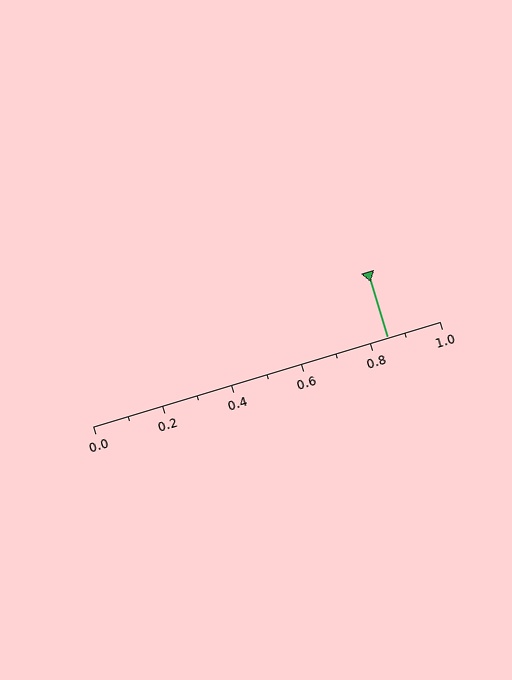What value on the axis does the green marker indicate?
The marker indicates approximately 0.85.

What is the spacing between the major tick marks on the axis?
The major ticks are spaced 0.2 apart.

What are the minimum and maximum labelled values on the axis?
The axis runs from 0.0 to 1.0.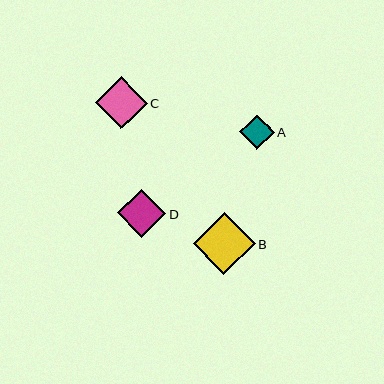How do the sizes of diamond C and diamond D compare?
Diamond C and diamond D are approximately the same size.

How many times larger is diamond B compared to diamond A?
Diamond B is approximately 1.8 times the size of diamond A.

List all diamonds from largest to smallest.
From largest to smallest: B, C, D, A.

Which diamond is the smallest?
Diamond A is the smallest with a size of approximately 34 pixels.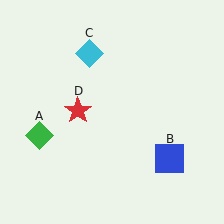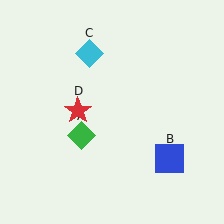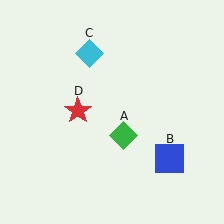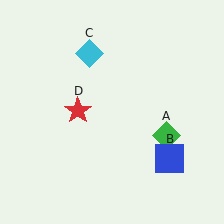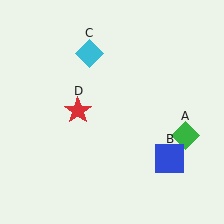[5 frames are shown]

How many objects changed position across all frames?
1 object changed position: green diamond (object A).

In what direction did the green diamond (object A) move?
The green diamond (object A) moved right.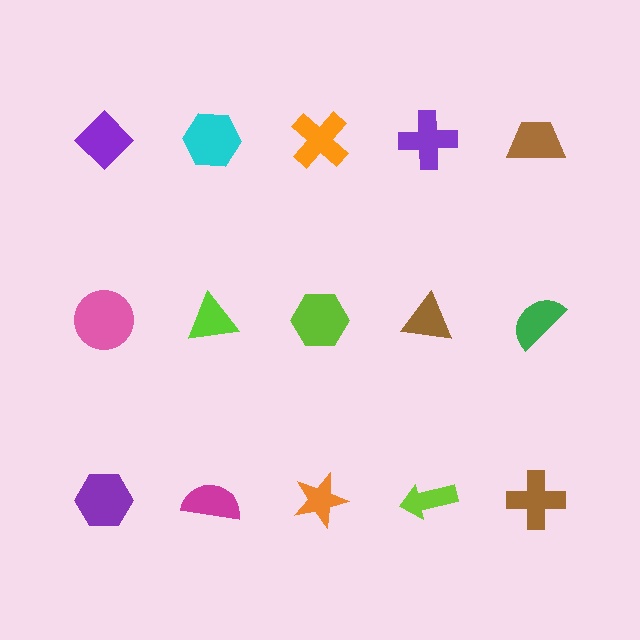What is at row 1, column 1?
A purple diamond.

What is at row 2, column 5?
A green semicircle.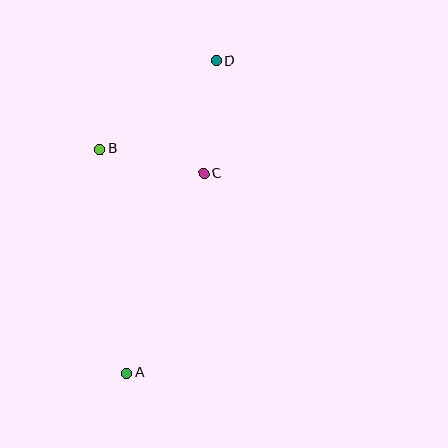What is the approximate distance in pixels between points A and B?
The distance between A and B is approximately 225 pixels.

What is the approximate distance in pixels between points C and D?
The distance between C and D is approximately 113 pixels.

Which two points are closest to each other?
Points B and C are closest to each other.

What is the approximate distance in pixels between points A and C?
The distance between A and C is approximately 214 pixels.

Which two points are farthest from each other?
Points A and D are farthest from each other.